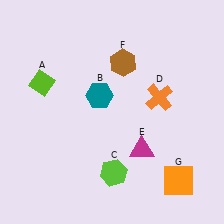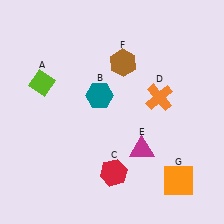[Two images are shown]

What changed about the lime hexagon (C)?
In Image 1, C is lime. In Image 2, it changed to red.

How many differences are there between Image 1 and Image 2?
There is 1 difference between the two images.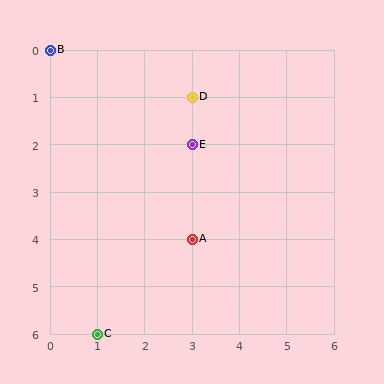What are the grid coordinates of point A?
Point A is at grid coordinates (3, 4).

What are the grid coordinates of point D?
Point D is at grid coordinates (3, 1).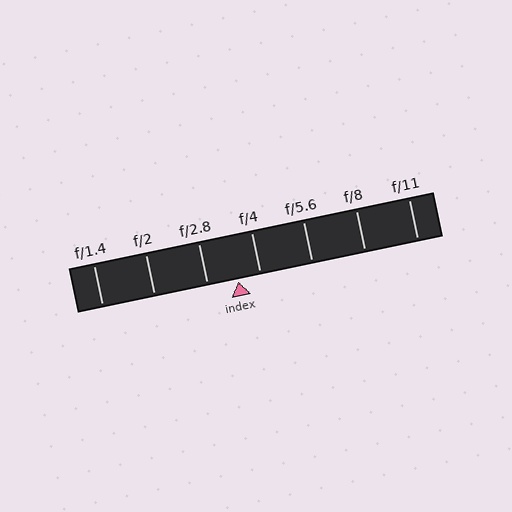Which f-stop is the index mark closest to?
The index mark is closest to f/4.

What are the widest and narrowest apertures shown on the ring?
The widest aperture shown is f/1.4 and the narrowest is f/11.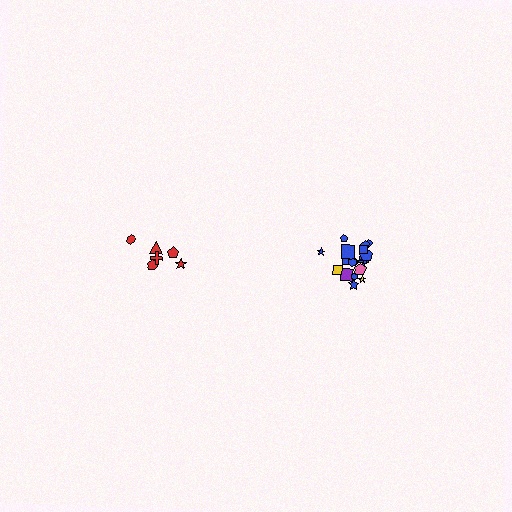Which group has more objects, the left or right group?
The right group.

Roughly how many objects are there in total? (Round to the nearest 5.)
Roughly 25 objects in total.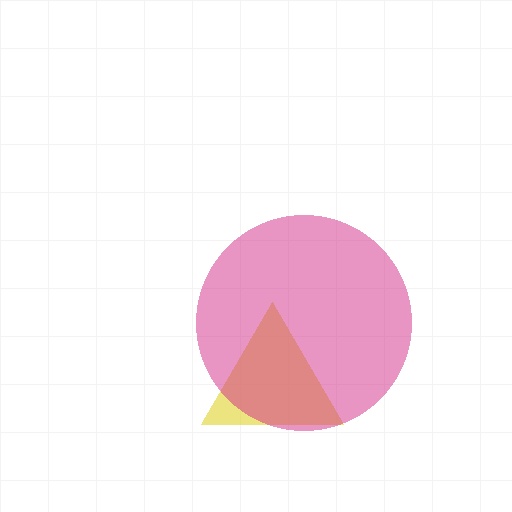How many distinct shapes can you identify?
There are 2 distinct shapes: a yellow triangle, a magenta circle.